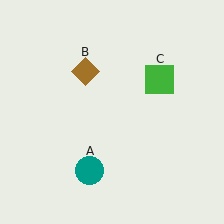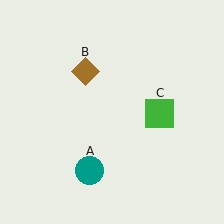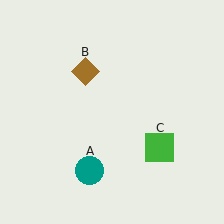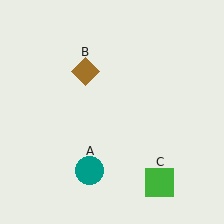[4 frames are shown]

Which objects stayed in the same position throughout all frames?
Teal circle (object A) and brown diamond (object B) remained stationary.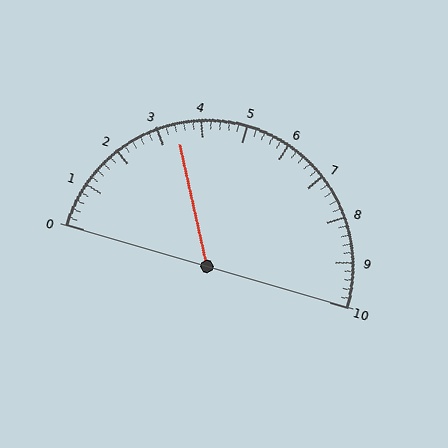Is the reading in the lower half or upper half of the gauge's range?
The reading is in the lower half of the range (0 to 10).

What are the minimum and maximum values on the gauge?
The gauge ranges from 0 to 10.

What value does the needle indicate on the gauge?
The needle indicates approximately 3.4.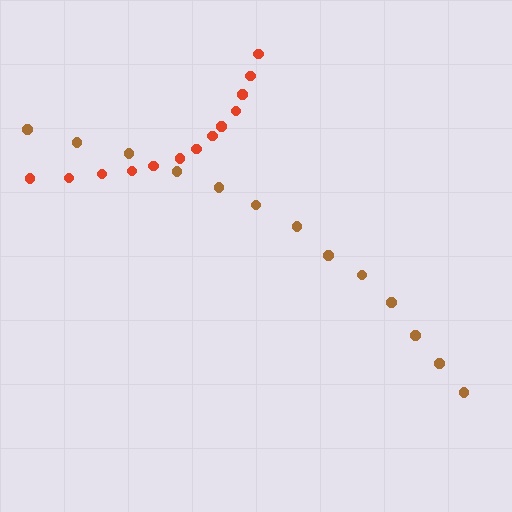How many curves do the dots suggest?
There are 2 distinct paths.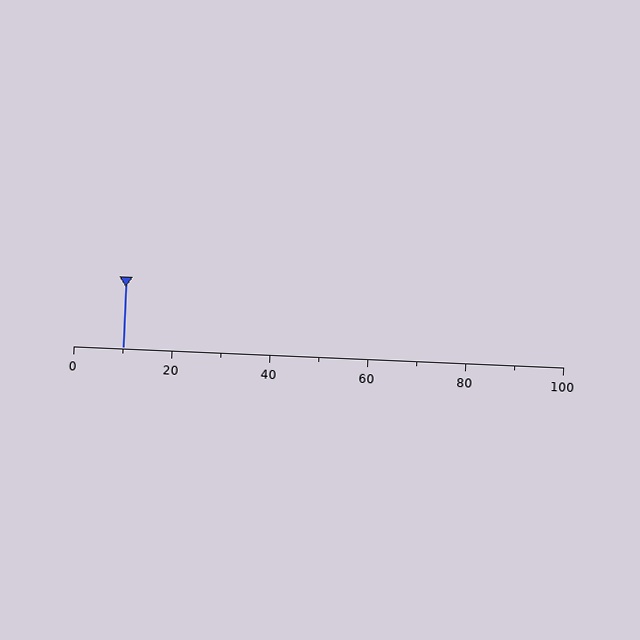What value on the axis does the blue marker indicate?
The marker indicates approximately 10.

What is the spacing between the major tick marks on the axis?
The major ticks are spaced 20 apart.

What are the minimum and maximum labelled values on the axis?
The axis runs from 0 to 100.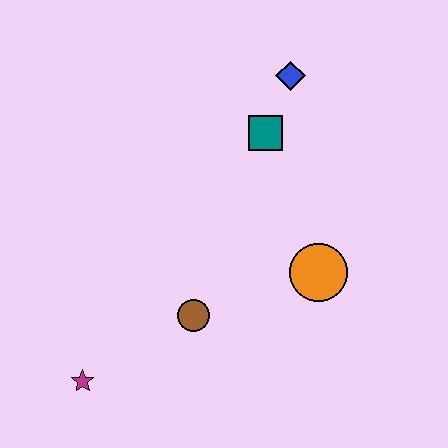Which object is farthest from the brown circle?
The blue diamond is farthest from the brown circle.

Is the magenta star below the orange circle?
Yes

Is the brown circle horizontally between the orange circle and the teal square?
No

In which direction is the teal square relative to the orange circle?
The teal square is above the orange circle.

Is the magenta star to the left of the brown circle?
Yes